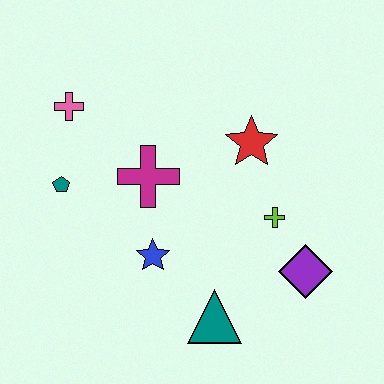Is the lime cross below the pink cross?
Yes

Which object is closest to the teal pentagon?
The pink cross is closest to the teal pentagon.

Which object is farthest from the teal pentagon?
The purple diamond is farthest from the teal pentagon.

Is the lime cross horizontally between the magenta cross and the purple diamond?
Yes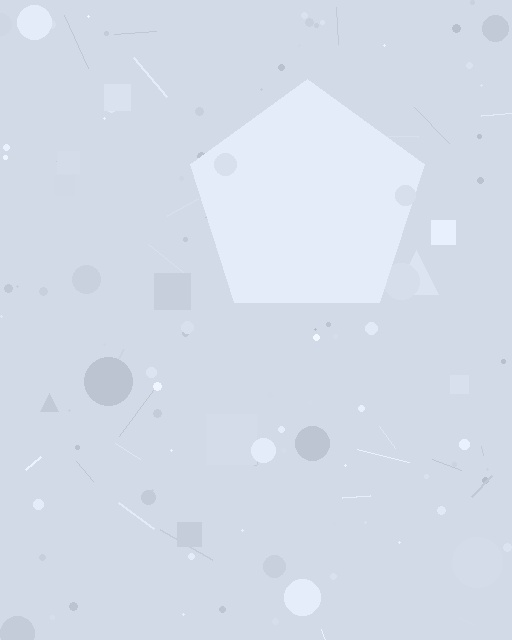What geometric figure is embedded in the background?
A pentagon is embedded in the background.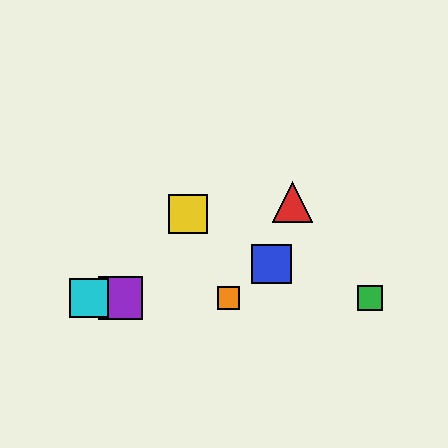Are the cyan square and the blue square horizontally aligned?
No, the cyan square is at y≈298 and the blue square is at y≈264.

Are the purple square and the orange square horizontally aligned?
Yes, both are at y≈298.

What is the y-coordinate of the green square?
The green square is at y≈298.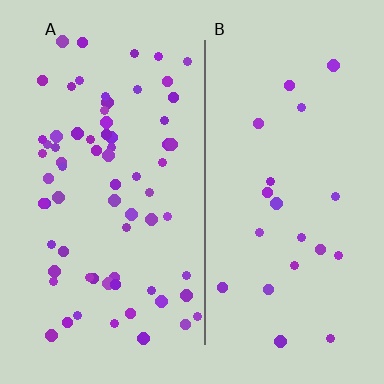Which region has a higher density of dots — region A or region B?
A (the left).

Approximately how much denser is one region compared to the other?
Approximately 3.3× — region A over region B.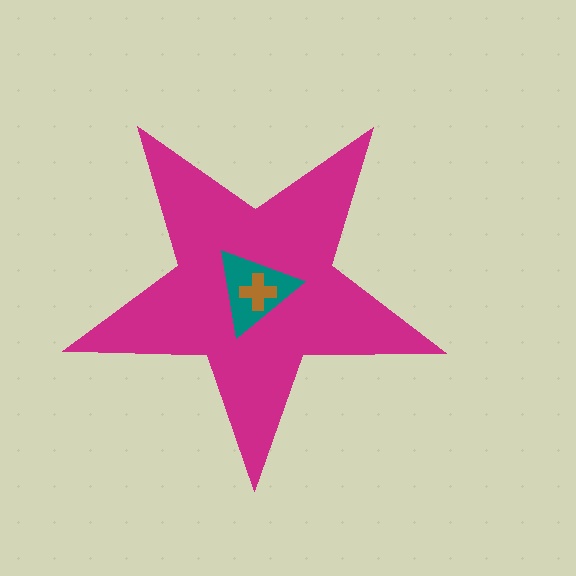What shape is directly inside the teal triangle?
The brown cross.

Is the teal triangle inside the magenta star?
Yes.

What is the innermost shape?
The brown cross.